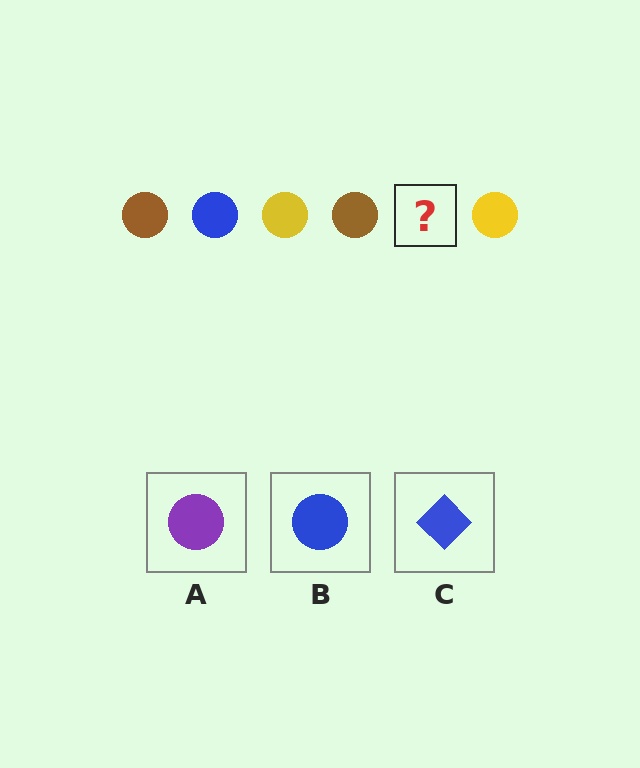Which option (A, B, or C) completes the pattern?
B.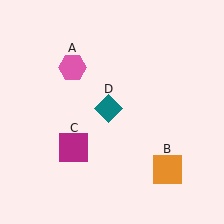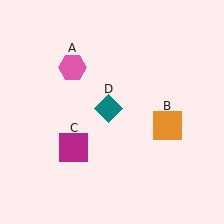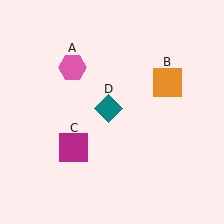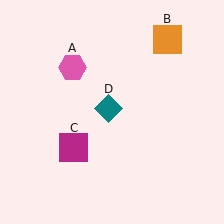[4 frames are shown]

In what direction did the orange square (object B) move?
The orange square (object B) moved up.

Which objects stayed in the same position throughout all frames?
Pink hexagon (object A) and magenta square (object C) and teal diamond (object D) remained stationary.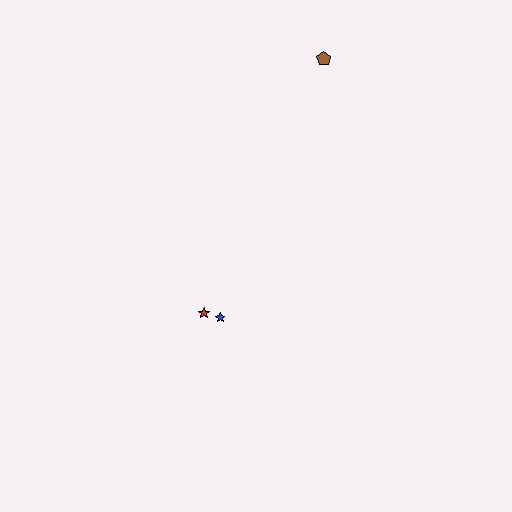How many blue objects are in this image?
There is 1 blue object.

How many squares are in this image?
There are no squares.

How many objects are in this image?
There are 3 objects.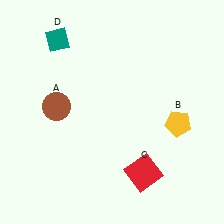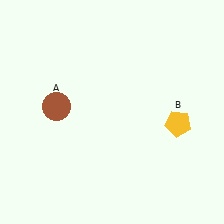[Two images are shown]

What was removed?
The teal diamond (D), the red square (C) were removed in Image 2.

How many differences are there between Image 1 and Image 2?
There are 2 differences between the two images.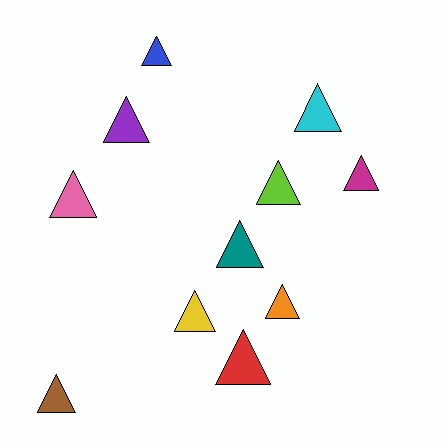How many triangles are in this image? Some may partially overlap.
There are 11 triangles.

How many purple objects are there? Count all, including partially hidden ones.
There is 1 purple object.